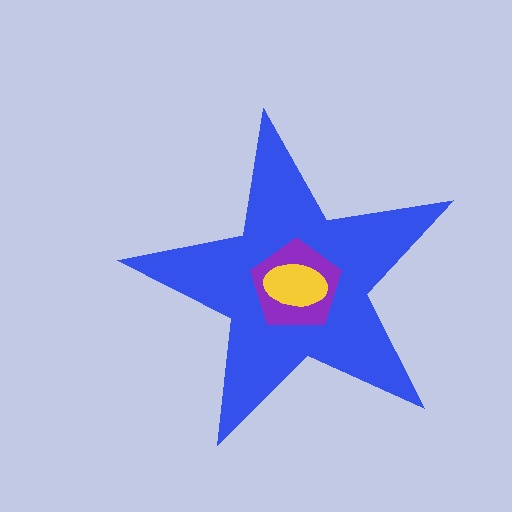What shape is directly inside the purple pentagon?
The yellow ellipse.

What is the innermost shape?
The yellow ellipse.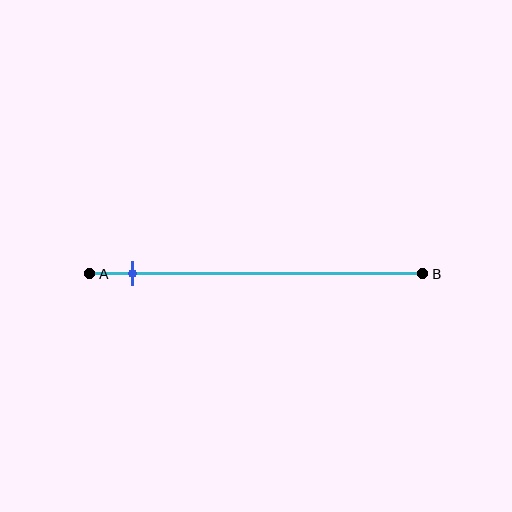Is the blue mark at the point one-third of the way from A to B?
No, the mark is at about 15% from A, not at the 33% one-third point.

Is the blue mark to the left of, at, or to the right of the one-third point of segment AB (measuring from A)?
The blue mark is to the left of the one-third point of segment AB.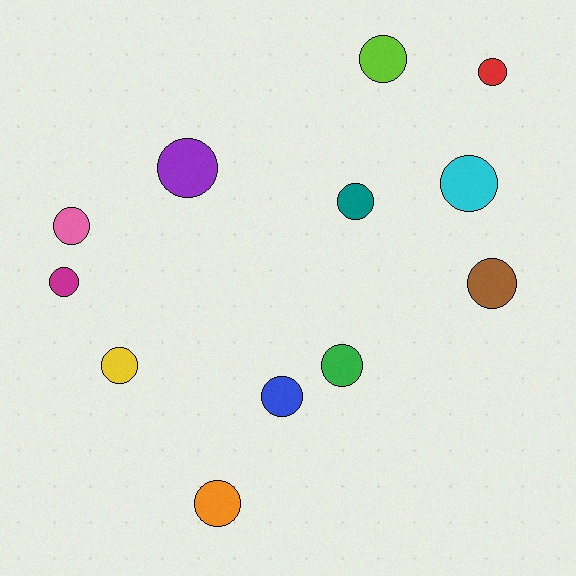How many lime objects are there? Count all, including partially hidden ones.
There is 1 lime object.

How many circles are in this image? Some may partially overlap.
There are 12 circles.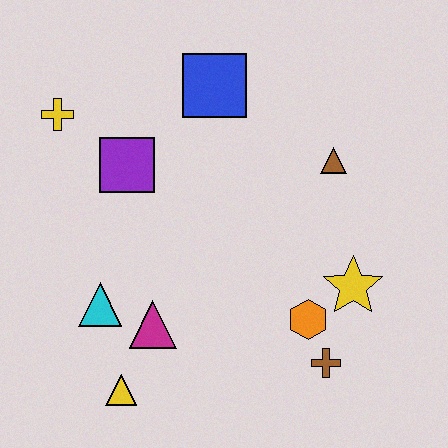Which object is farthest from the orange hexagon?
The yellow cross is farthest from the orange hexagon.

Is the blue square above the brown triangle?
Yes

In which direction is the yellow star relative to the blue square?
The yellow star is below the blue square.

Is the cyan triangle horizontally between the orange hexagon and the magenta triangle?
No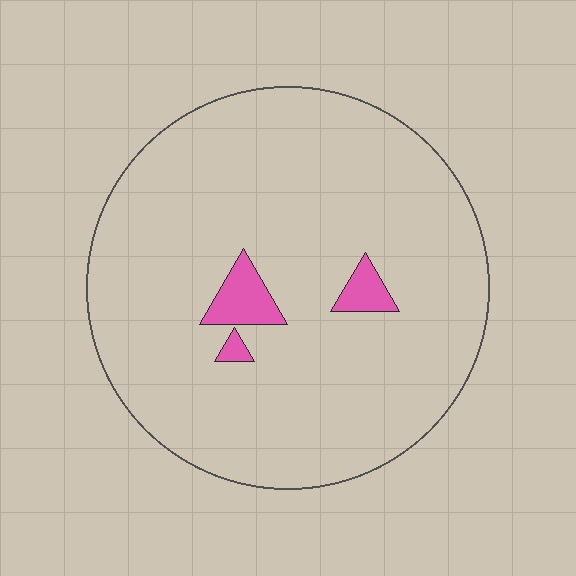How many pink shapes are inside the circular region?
3.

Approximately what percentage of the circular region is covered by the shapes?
Approximately 5%.